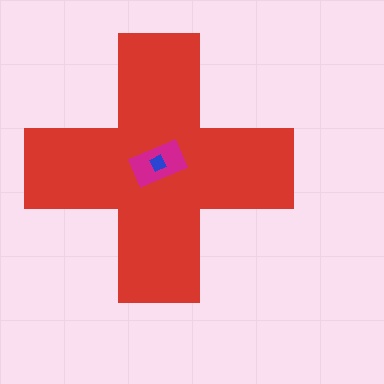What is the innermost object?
The blue square.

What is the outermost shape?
The red cross.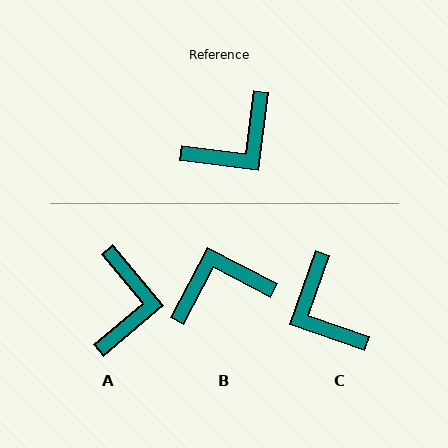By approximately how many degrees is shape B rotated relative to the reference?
Approximately 160 degrees counter-clockwise.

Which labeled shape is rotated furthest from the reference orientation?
B, about 160 degrees away.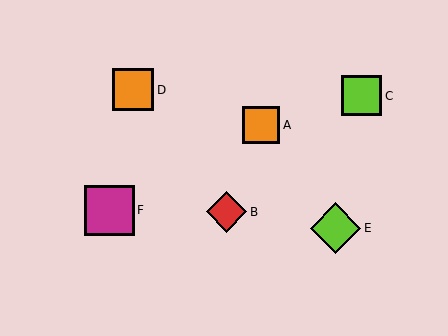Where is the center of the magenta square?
The center of the magenta square is at (109, 210).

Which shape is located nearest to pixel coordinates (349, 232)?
The lime diamond (labeled E) at (335, 228) is nearest to that location.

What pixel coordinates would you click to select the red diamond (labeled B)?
Click at (227, 212) to select the red diamond B.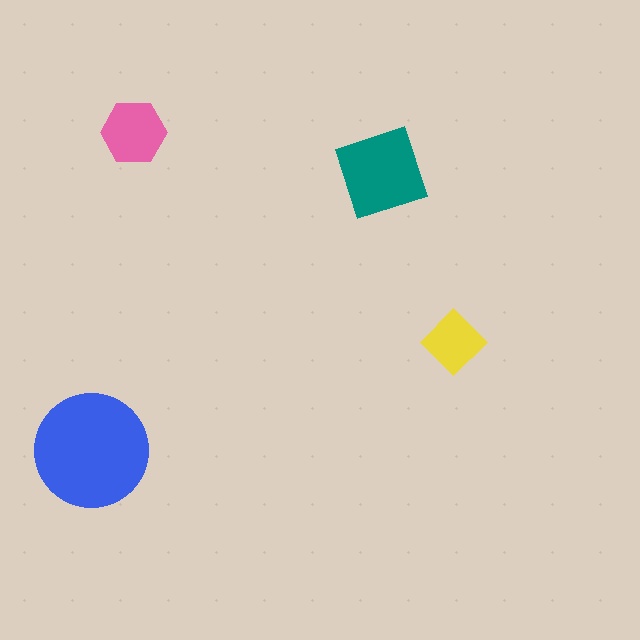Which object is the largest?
The blue circle.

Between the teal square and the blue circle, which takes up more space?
The blue circle.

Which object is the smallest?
The yellow diamond.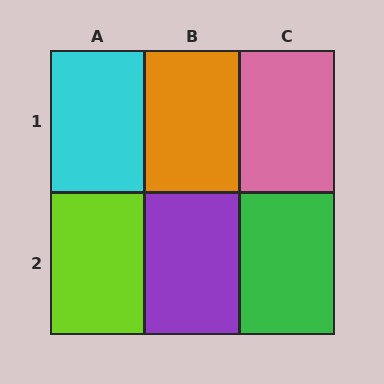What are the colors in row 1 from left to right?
Cyan, orange, pink.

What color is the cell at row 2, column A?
Lime.